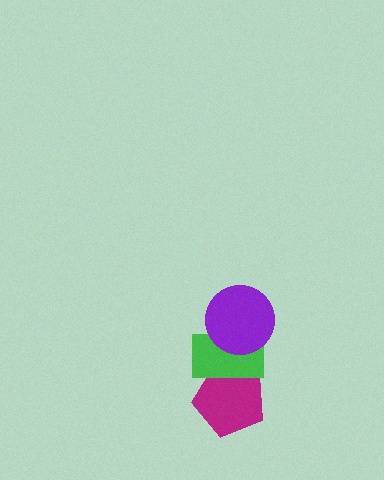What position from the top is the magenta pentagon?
The magenta pentagon is 3rd from the top.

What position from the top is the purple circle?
The purple circle is 1st from the top.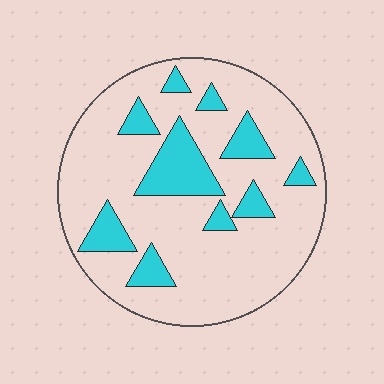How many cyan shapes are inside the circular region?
10.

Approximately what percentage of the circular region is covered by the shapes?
Approximately 20%.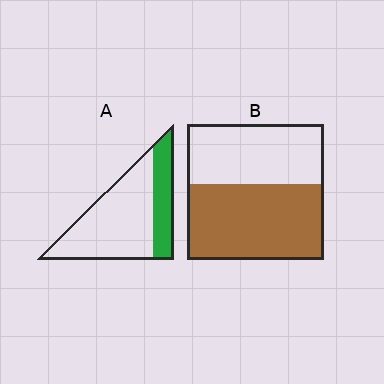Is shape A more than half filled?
No.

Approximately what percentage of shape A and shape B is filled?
A is approximately 30% and B is approximately 55%.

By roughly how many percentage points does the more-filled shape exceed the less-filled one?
By roughly 30 percentage points (B over A).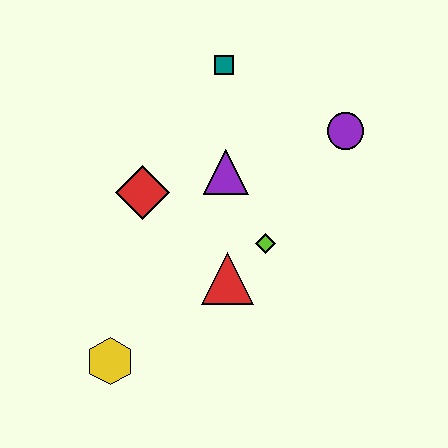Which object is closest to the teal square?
The purple triangle is closest to the teal square.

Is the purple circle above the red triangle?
Yes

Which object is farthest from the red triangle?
The teal square is farthest from the red triangle.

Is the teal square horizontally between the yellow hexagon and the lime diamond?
Yes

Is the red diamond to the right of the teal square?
No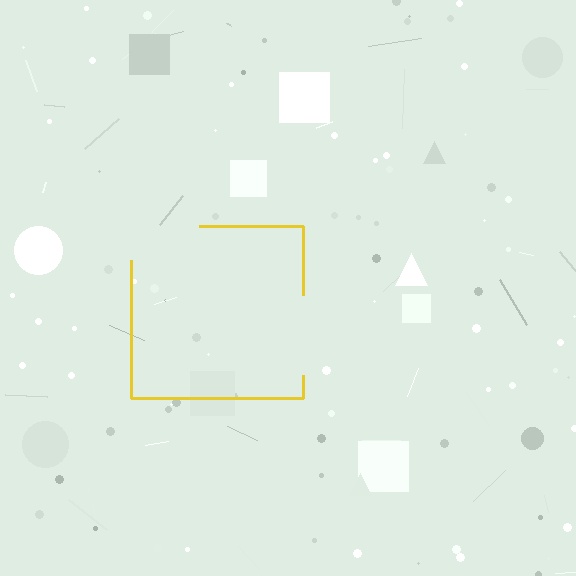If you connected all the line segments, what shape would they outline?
They would outline a square.